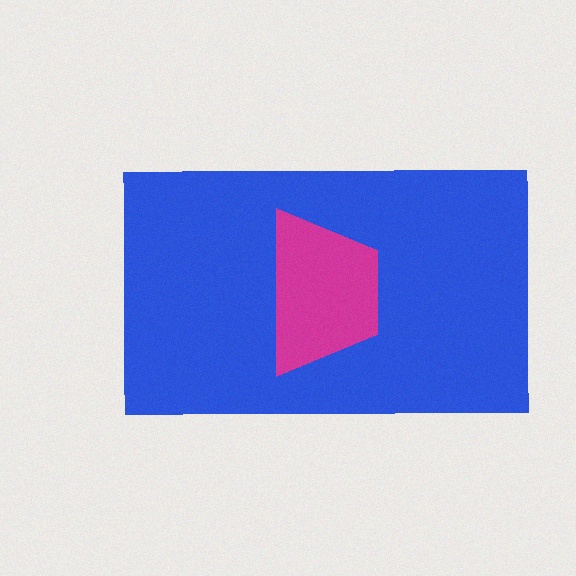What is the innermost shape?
The magenta trapezoid.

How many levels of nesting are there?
2.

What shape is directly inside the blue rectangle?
The magenta trapezoid.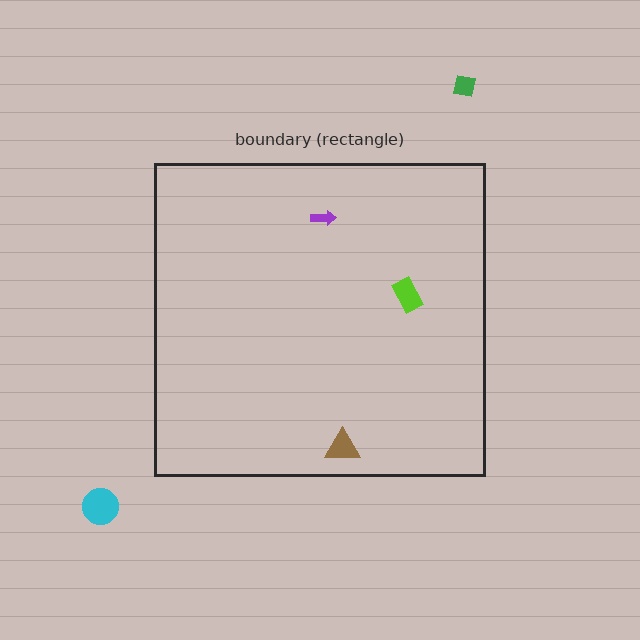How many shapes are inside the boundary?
3 inside, 2 outside.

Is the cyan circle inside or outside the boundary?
Outside.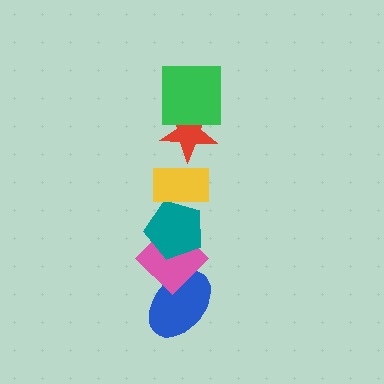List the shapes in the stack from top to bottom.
From top to bottom: the green square, the red star, the yellow rectangle, the teal pentagon, the pink diamond, the blue ellipse.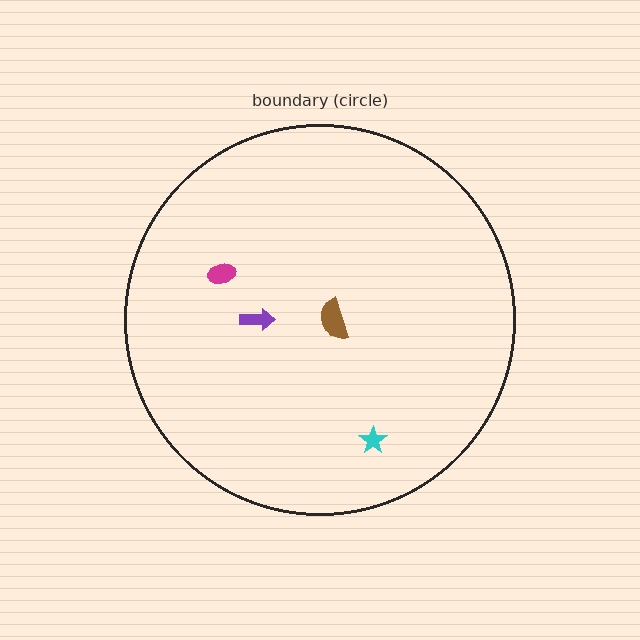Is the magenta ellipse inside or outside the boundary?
Inside.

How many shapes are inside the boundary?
4 inside, 0 outside.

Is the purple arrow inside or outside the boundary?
Inside.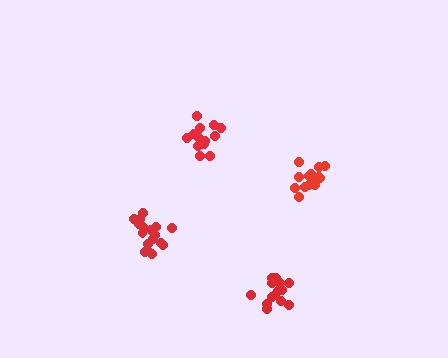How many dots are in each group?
Group 1: 13 dots, Group 2: 17 dots, Group 3: 14 dots, Group 4: 14 dots (58 total).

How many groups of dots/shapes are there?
There are 4 groups.